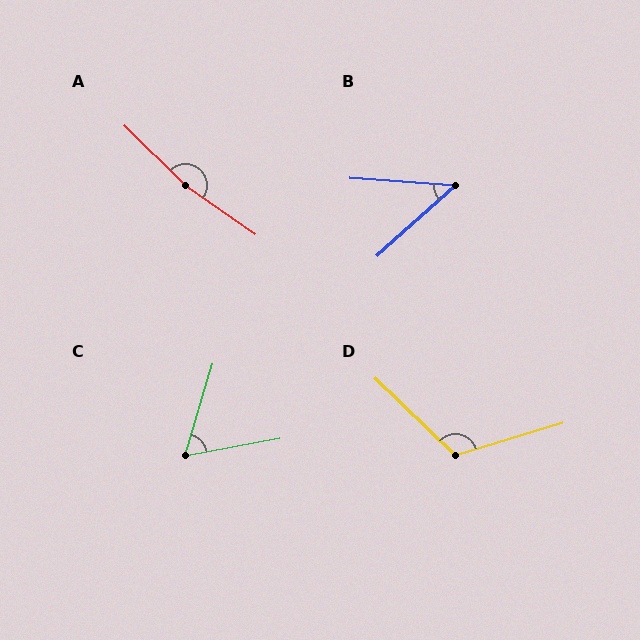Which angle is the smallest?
B, at approximately 46 degrees.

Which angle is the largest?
A, at approximately 170 degrees.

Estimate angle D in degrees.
Approximately 119 degrees.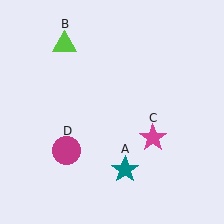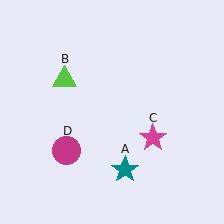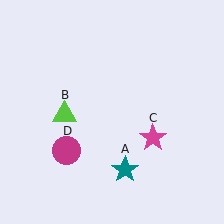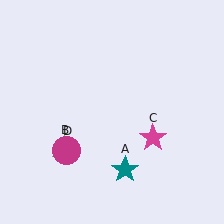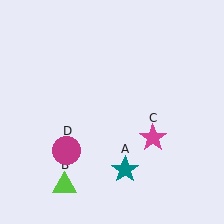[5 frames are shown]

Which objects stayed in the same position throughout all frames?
Teal star (object A) and magenta star (object C) and magenta circle (object D) remained stationary.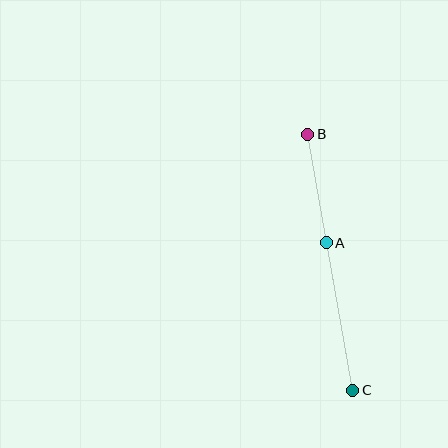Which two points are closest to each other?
Points A and B are closest to each other.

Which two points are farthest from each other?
Points B and C are farthest from each other.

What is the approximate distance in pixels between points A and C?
The distance between A and C is approximately 150 pixels.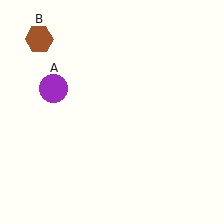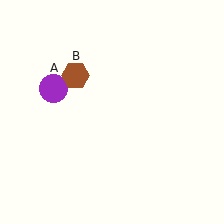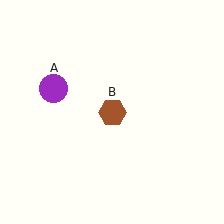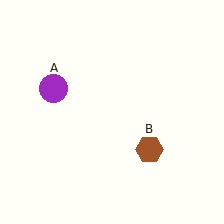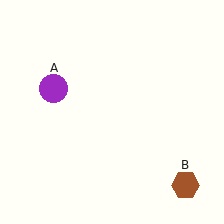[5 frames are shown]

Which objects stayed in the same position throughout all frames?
Purple circle (object A) remained stationary.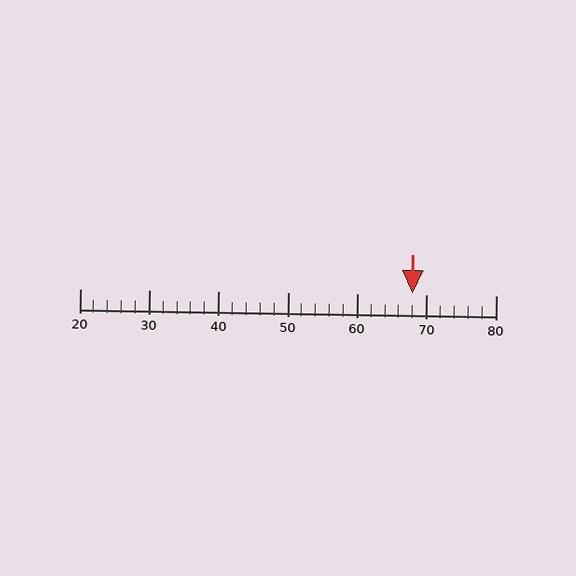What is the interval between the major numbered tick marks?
The major tick marks are spaced 10 units apart.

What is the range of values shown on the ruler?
The ruler shows values from 20 to 80.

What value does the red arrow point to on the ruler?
The red arrow points to approximately 68.